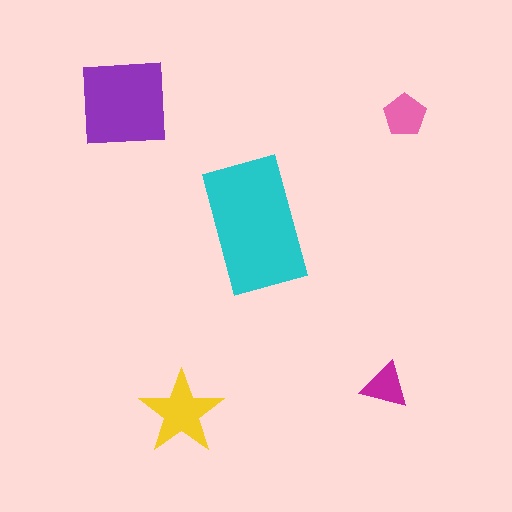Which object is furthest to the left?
The purple square is leftmost.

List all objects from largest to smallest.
The cyan rectangle, the purple square, the yellow star, the pink pentagon, the magenta triangle.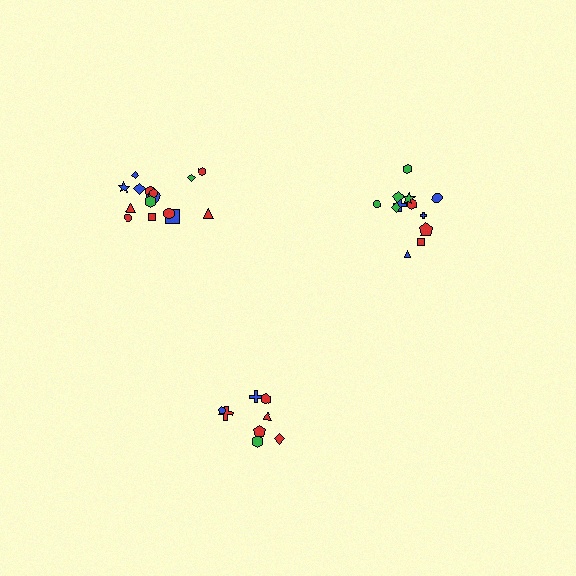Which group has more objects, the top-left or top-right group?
The top-left group.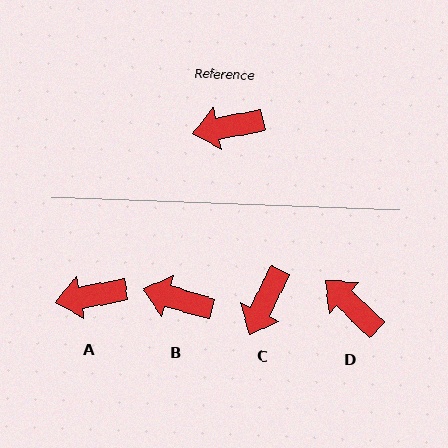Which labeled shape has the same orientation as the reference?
A.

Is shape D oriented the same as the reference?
No, it is off by about 54 degrees.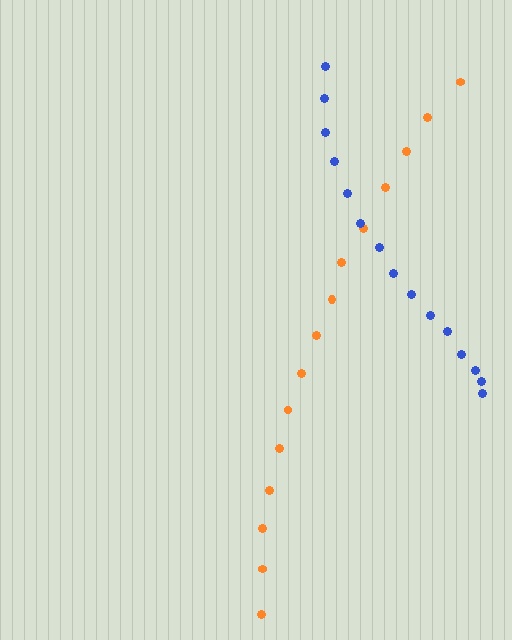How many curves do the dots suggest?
There are 2 distinct paths.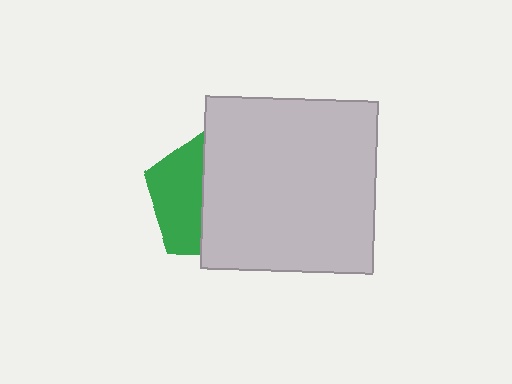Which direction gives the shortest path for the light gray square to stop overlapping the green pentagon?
Moving right gives the shortest separation.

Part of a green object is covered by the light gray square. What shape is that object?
It is a pentagon.